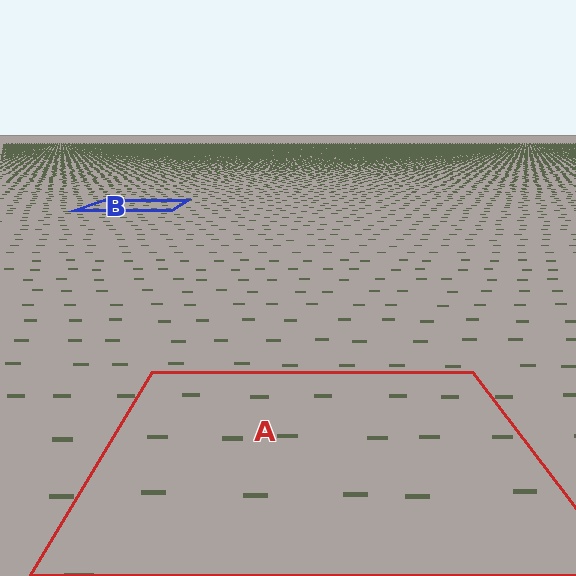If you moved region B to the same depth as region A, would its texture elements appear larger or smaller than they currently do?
They would appear larger. At a closer depth, the same texture elements are projected at a bigger on-screen size.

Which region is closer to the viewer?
Region A is closer. The texture elements there are larger and more spread out.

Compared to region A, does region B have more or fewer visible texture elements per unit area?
Region B has more texture elements per unit area — they are packed more densely because it is farther away.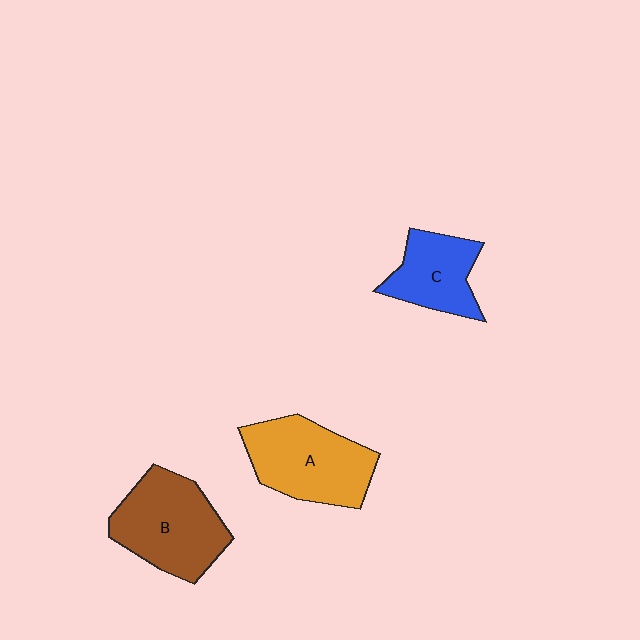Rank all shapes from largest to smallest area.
From largest to smallest: B (brown), A (orange), C (blue).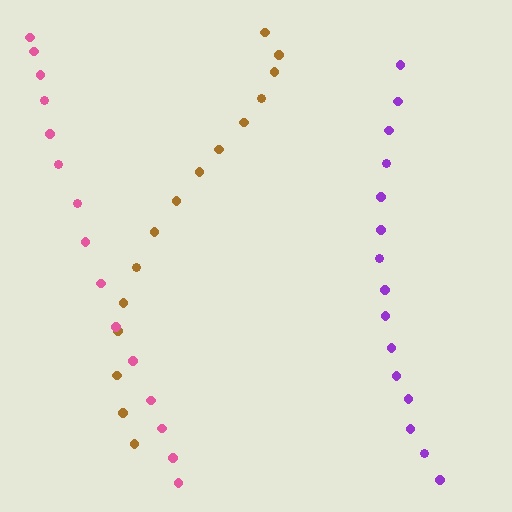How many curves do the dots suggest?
There are 3 distinct paths.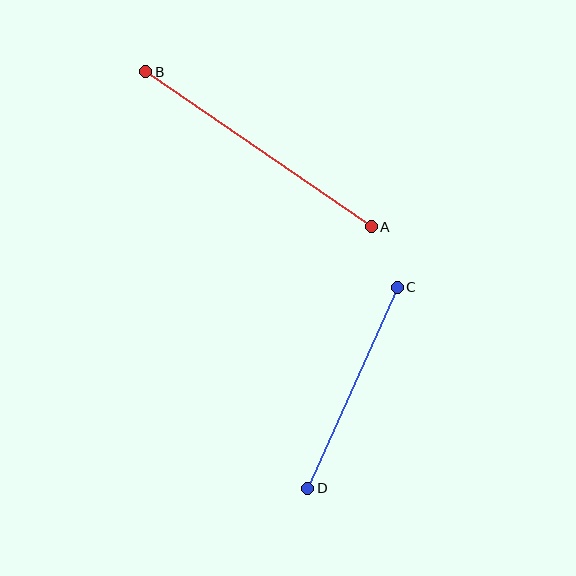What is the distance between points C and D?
The distance is approximately 220 pixels.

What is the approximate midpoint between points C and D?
The midpoint is at approximately (353, 388) pixels.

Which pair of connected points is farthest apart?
Points A and B are farthest apart.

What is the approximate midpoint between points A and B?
The midpoint is at approximately (258, 149) pixels.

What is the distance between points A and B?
The distance is approximately 273 pixels.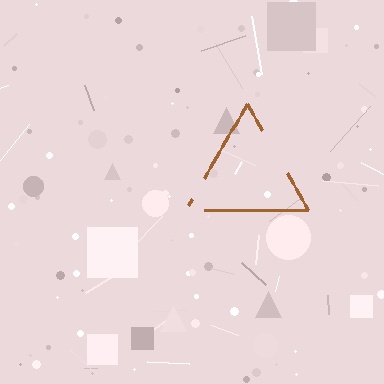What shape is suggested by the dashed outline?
The dashed outline suggests a triangle.